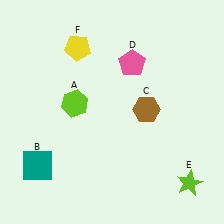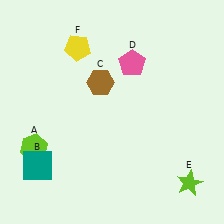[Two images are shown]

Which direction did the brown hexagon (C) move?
The brown hexagon (C) moved left.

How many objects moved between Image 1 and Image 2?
2 objects moved between the two images.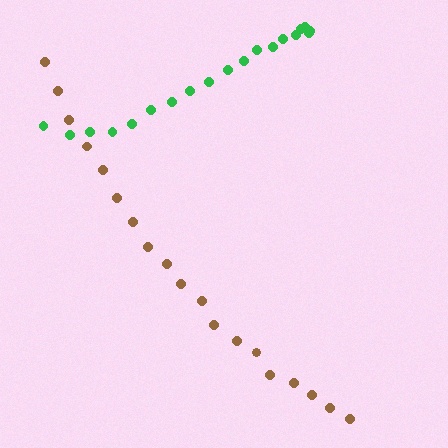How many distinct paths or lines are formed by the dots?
There are 2 distinct paths.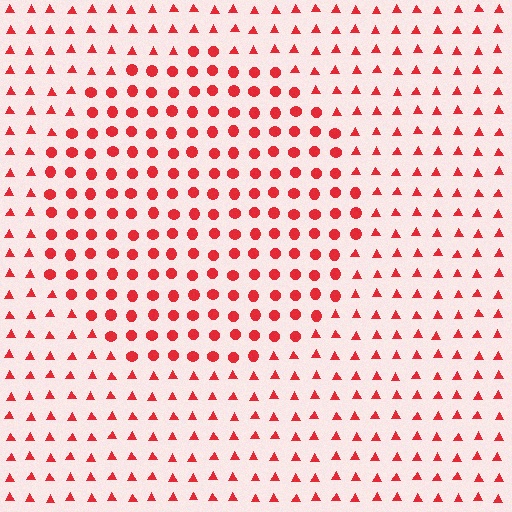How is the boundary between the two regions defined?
The boundary is defined by a change in element shape: circles inside vs. triangles outside. All elements share the same color and spacing.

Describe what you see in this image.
The image is filled with small red elements arranged in a uniform grid. A circle-shaped region contains circles, while the surrounding area contains triangles. The boundary is defined purely by the change in element shape.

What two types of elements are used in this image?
The image uses circles inside the circle region and triangles outside it.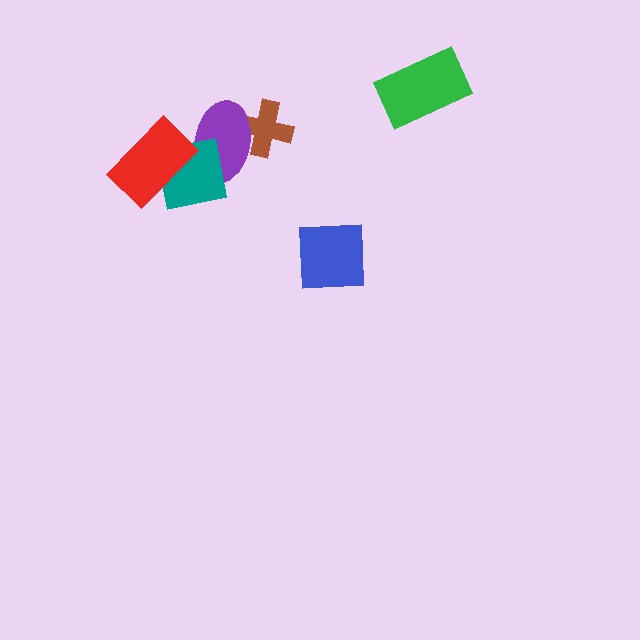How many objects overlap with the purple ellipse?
3 objects overlap with the purple ellipse.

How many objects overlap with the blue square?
0 objects overlap with the blue square.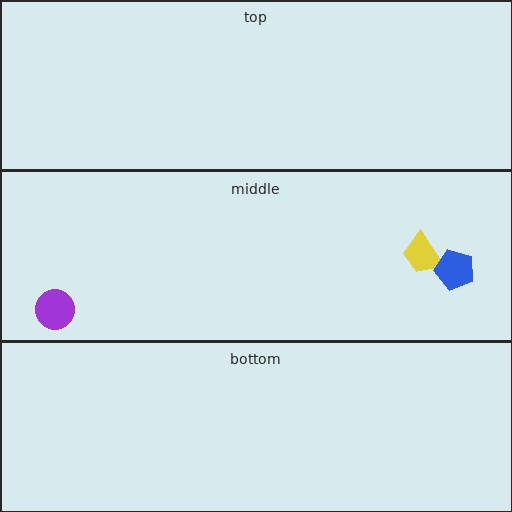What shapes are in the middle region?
The yellow trapezoid, the purple circle, the blue pentagon.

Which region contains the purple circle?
The middle region.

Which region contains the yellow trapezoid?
The middle region.